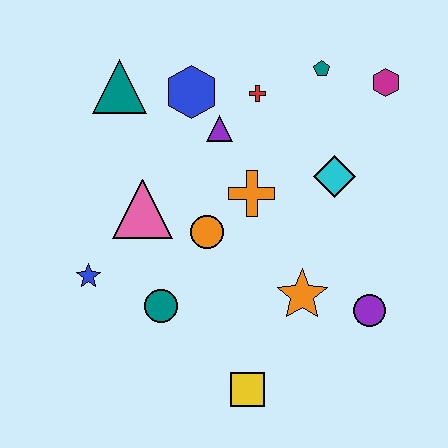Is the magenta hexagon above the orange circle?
Yes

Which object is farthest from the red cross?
The yellow square is farthest from the red cross.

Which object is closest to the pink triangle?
The orange circle is closest to the pink triangle.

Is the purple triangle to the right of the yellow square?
No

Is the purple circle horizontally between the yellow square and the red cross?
No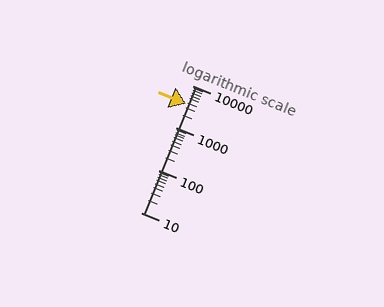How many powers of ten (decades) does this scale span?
The scale spans 3 decades, from 10 to 10000.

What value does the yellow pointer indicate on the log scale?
The pointer indicates approximately 3800.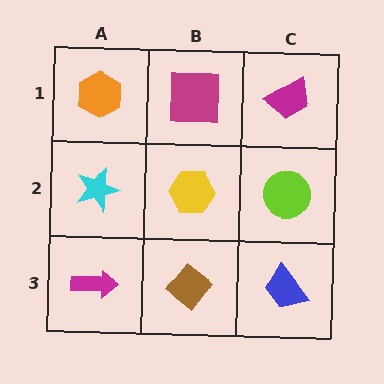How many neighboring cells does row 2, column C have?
3.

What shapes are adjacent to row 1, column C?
A lime circle (row 2, column C), a magenta square (row 1, column B).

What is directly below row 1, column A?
A cyan star.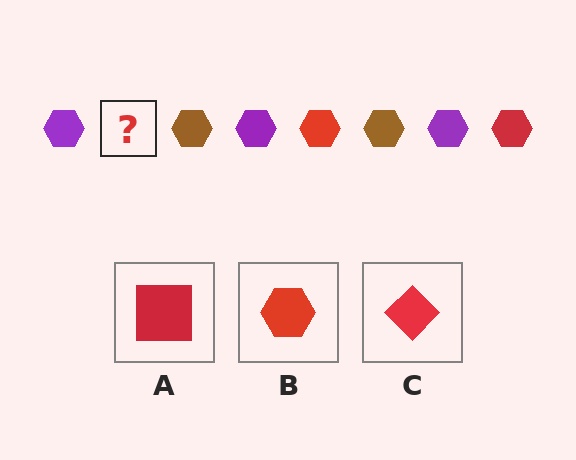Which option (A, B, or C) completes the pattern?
B.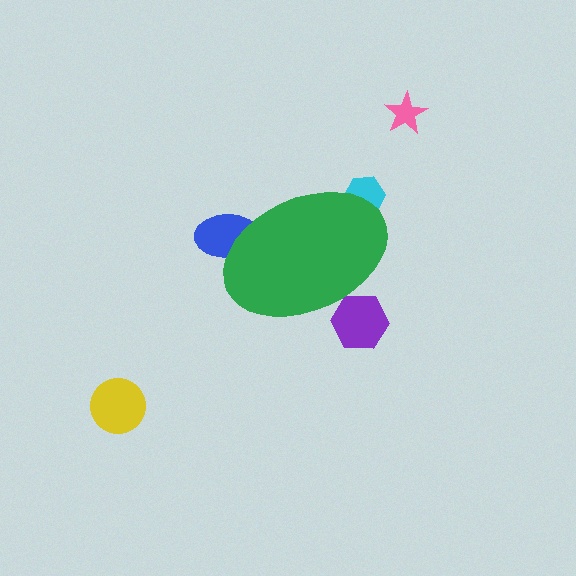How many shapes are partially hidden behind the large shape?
3 shapes are partially hidden.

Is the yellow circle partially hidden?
No, the yellow circle is fully visible.